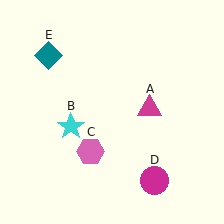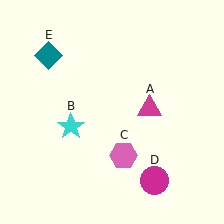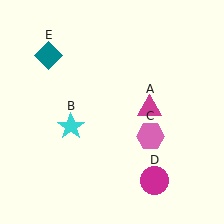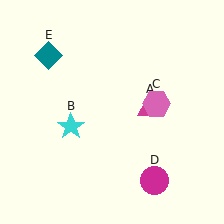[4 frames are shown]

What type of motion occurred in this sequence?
The pink hexagon (object C) rotated counterclockwise around the center of the scene.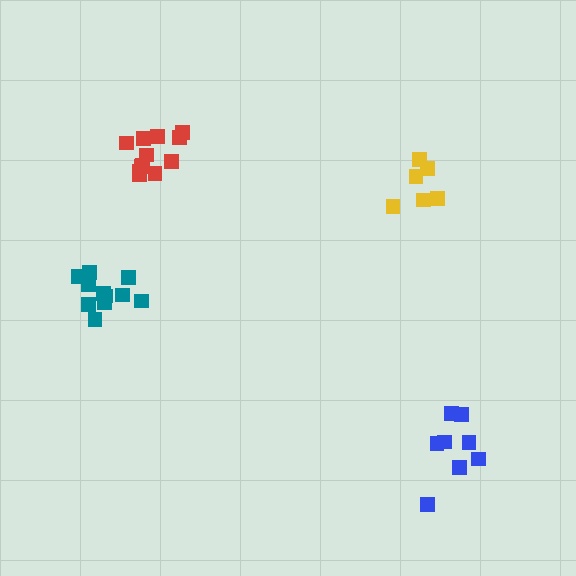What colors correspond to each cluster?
The clusters are colored: yellow, red, blue, teal.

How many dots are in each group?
Group 1: 6 dots, Group 2: 12 dots, Group 3: 8 dots, Group 4: 11 dots (37 total).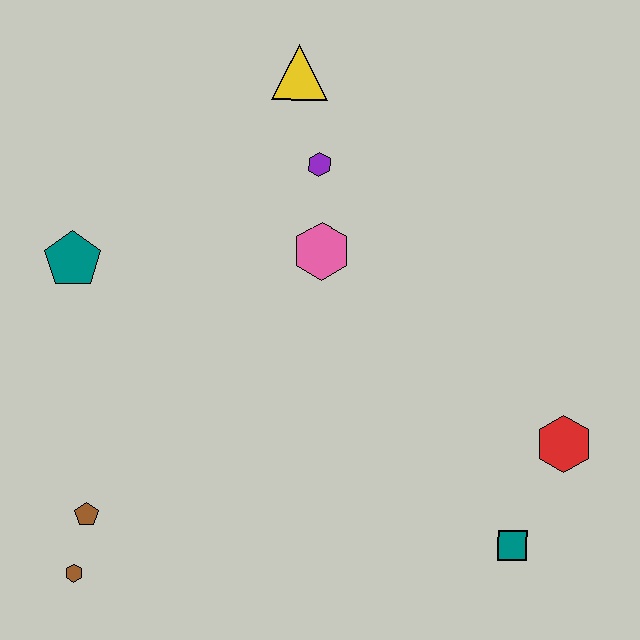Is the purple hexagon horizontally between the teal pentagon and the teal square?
Yes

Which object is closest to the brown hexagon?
The brown pentagon is closest to the brown hexagon.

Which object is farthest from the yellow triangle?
The brown hexagon is farthest from the yellow triangle.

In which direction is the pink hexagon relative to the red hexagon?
The pink hexagon is to the left of the red hexagon.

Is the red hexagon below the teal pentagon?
Yes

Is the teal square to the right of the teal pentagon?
Yes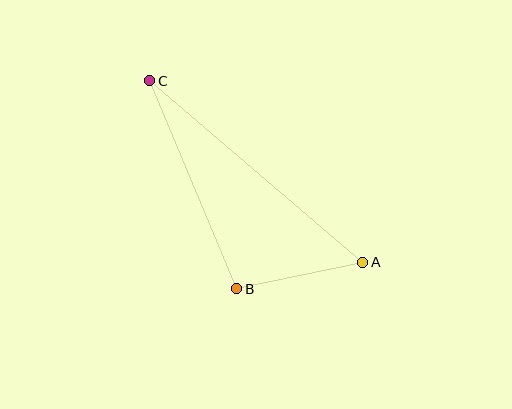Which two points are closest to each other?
Points A and B are closest to each other.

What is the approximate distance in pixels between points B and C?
The distance between B and C is approximately 226 pixels.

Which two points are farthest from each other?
Points A and C are farthest from each other.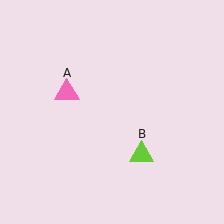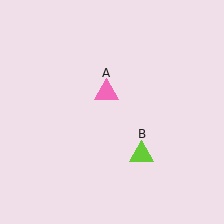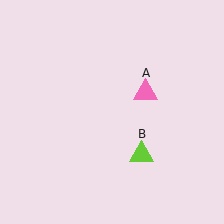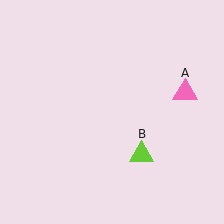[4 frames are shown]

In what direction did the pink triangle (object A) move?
The pink triangle (object A) moved right.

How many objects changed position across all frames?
1 object changed position: pink triangle (object A).